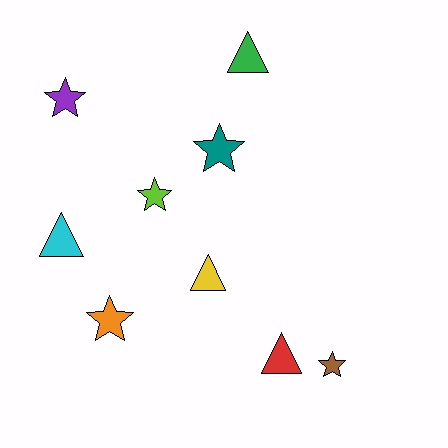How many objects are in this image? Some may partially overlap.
There are 9 objects.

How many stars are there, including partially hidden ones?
There are 5 stars.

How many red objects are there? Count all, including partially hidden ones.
There is 1 red object.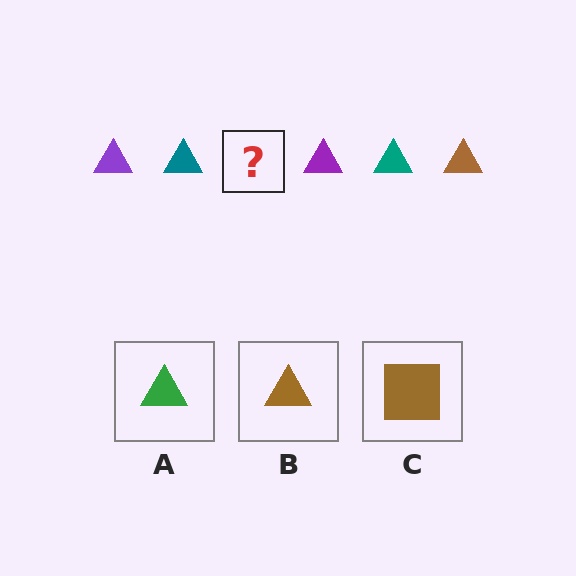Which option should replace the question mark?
Option B.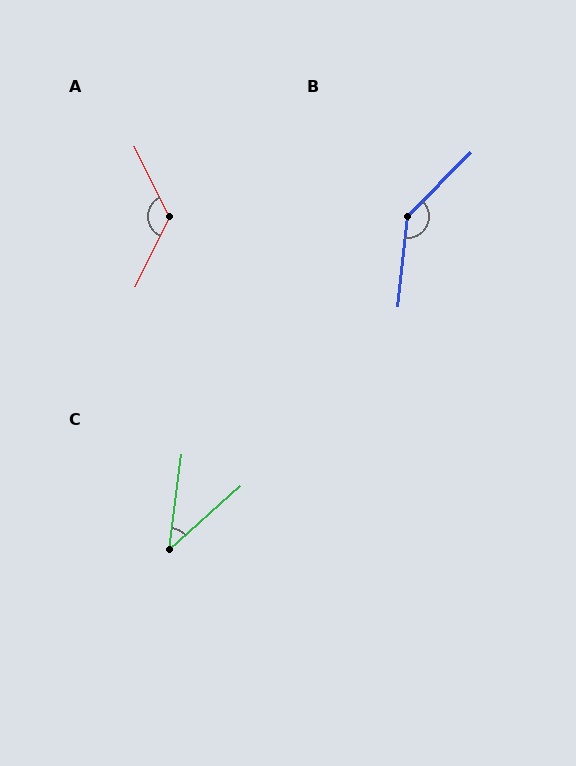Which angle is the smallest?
C, at approximately 41 degrees.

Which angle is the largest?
B, at approximately 141 degrees.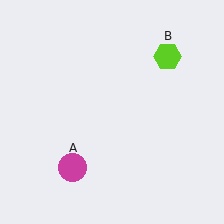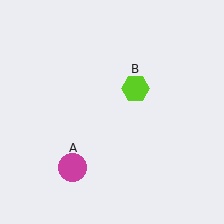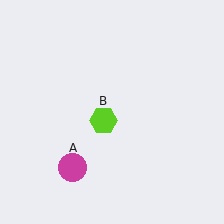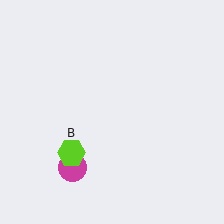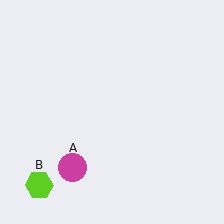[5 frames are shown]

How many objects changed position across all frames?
1 object changed position: lime hexagon (object B).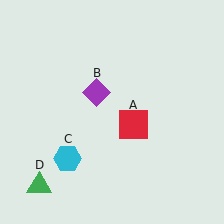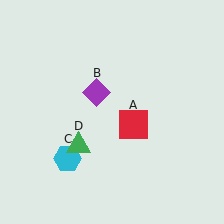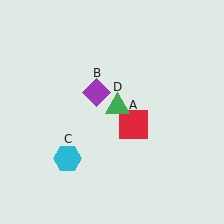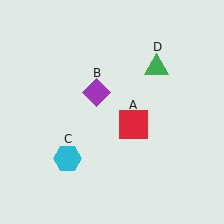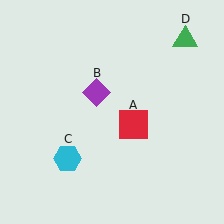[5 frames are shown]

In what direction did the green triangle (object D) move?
The green triangle (object D) moved up and to the right.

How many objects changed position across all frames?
1 object changed position: green triangle (object D).